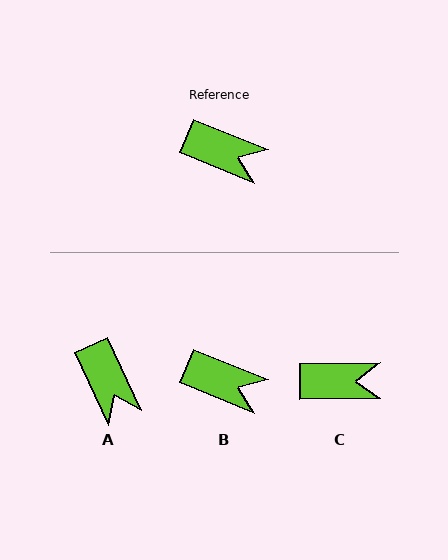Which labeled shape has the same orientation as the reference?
B.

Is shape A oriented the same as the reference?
No, it is off by about 43 degrees.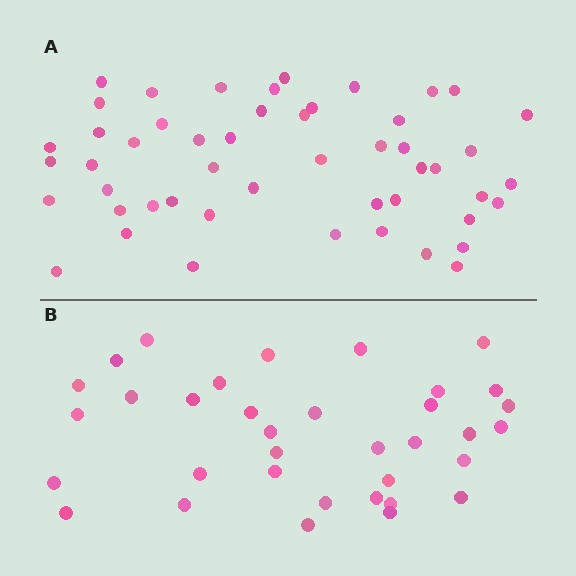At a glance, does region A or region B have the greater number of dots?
Region A (the top region) has more dots.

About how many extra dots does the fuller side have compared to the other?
Region A has approximately 15 more dots than region B.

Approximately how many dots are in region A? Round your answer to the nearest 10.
About 50 dots.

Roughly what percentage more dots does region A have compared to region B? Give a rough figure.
About 45% more.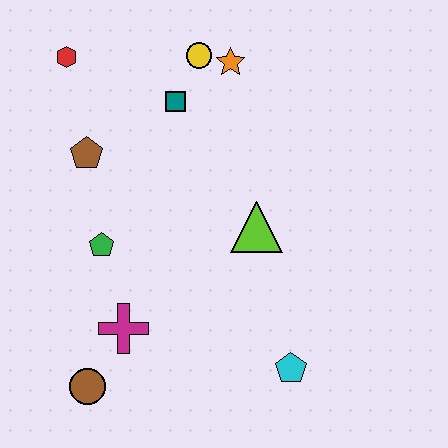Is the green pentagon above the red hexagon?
No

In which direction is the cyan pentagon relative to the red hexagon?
The cyan pentagon is below the red hexagon.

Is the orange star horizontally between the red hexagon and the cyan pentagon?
Yes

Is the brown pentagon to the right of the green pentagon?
No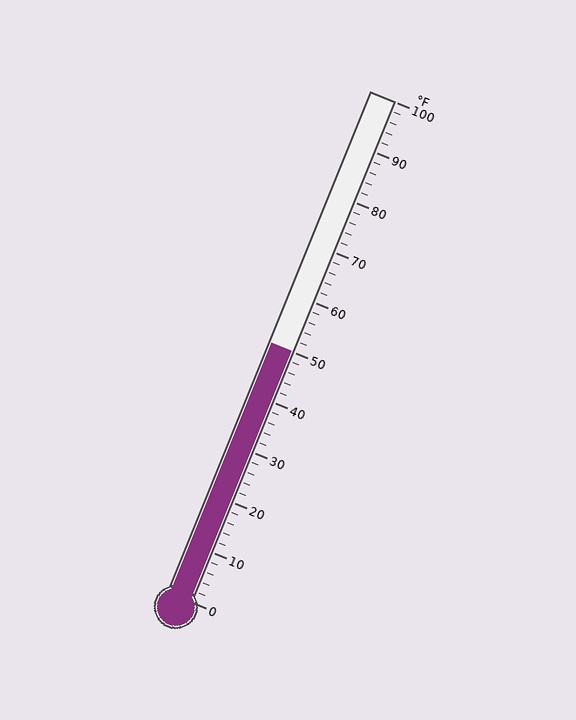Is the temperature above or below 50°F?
The temperature is at 50°F.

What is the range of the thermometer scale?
The thermometer scale ranges from 0°F to 100°F.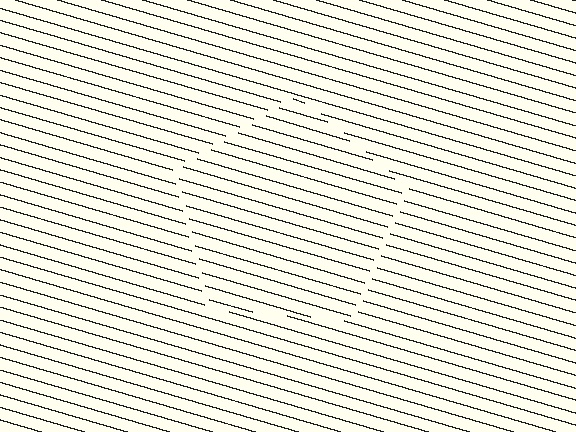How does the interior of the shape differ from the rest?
The interior of the shape contains the same grating, shifted by half a period — the contour is defined by the phase discontinuity where line-ends from the inner and outer gratings abut.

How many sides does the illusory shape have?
5 sides — the line-ends trace a pentagon.